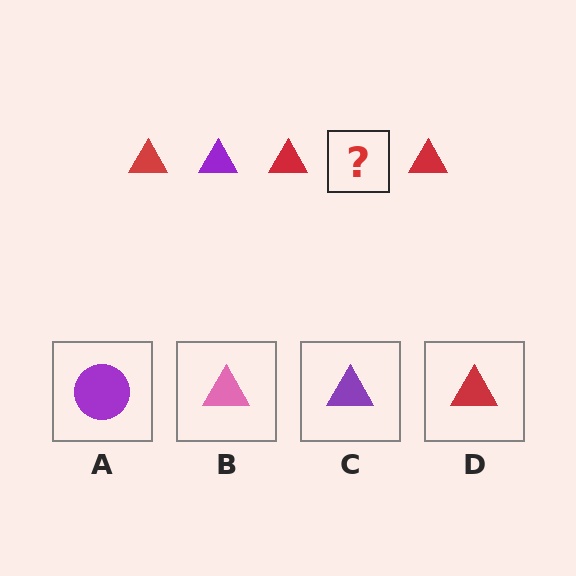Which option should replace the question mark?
Option C.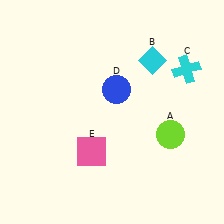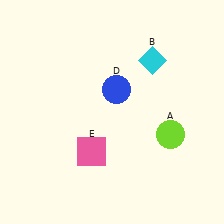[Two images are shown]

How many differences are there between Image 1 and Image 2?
There is 1 difference between the two images.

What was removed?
The cyan cross (C) was removed in Image 2.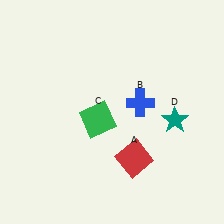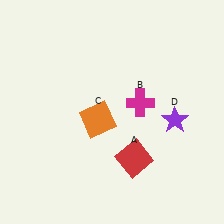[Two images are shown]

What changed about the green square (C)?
In Image 1, C is green. In Image 2, it changed to orange.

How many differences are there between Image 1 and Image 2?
There are 3 differences between the two images.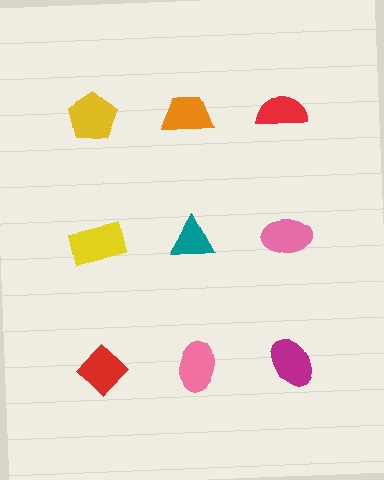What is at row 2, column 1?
A yellow rectangle.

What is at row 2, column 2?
A teal triangle.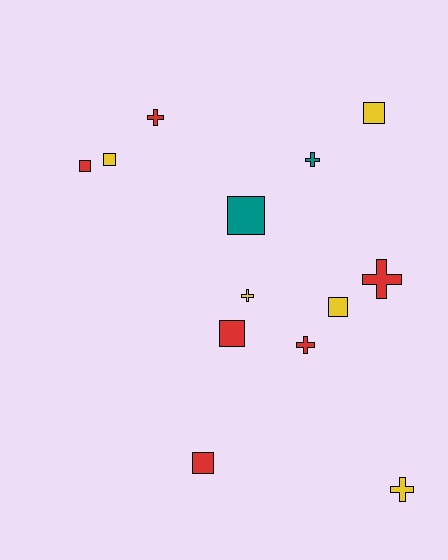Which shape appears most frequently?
Square, with 7 objects.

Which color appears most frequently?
Red, with 6 objects.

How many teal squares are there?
There is 1 teal square.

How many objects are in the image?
There are 13 objects.